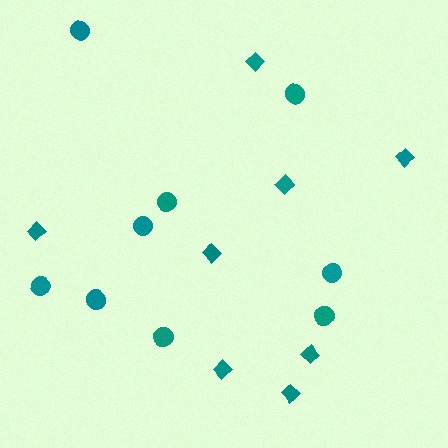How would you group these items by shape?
There are 2 groups: one group of circles (9) and one group of diamonds (8).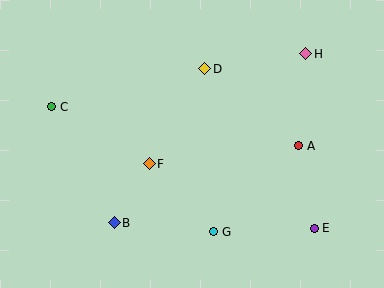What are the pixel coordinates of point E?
Point E is at (314, 228).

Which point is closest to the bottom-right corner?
Point E is closest to the bottom-right corner.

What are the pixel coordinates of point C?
Point C is at (52, 107).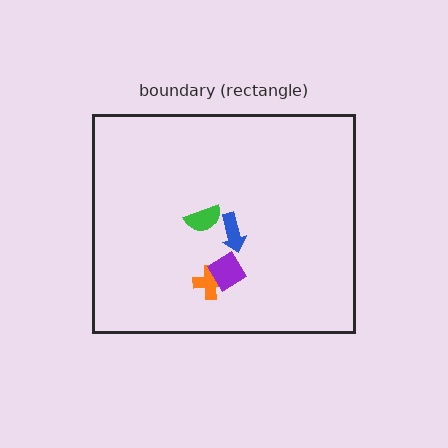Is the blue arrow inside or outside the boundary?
Inside.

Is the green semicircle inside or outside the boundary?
Inside.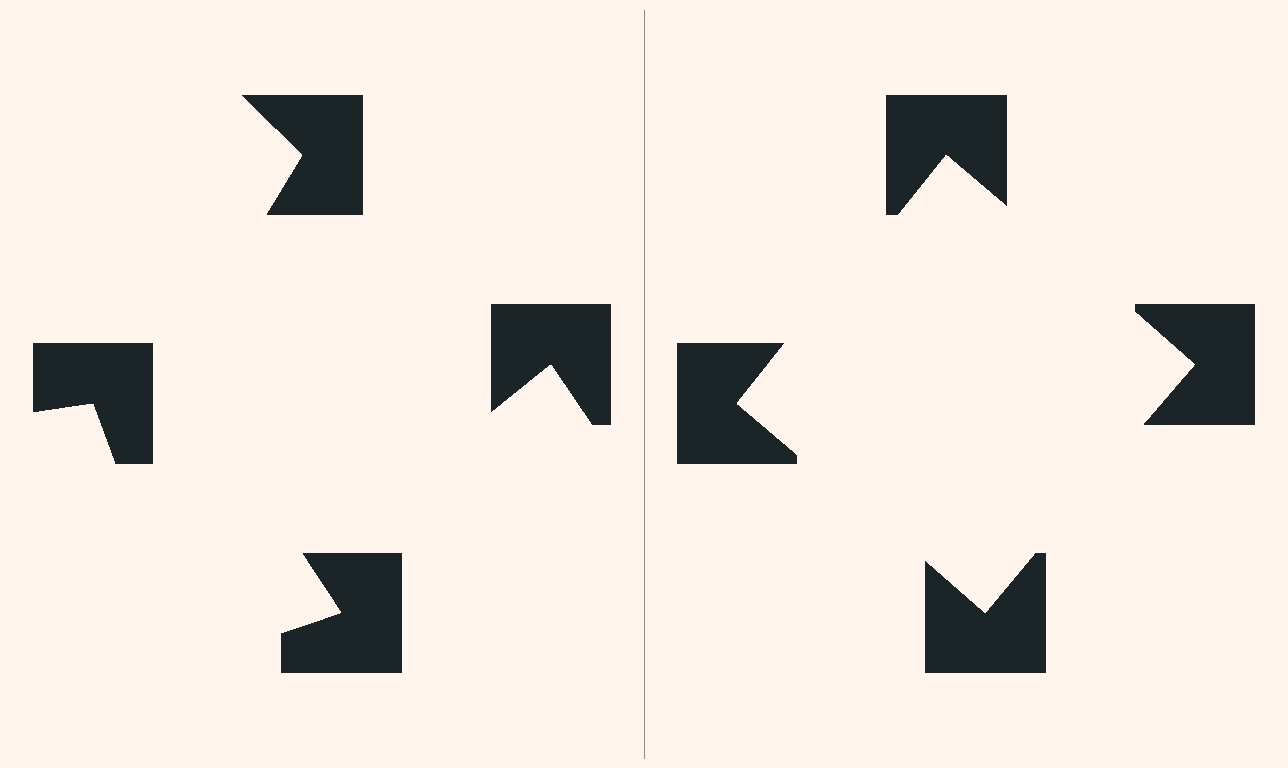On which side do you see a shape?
An illusory square appears on the right side. On the left side the wedge cuts are rotated, so no coherent shape forms.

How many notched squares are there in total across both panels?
8 — 4 on each side.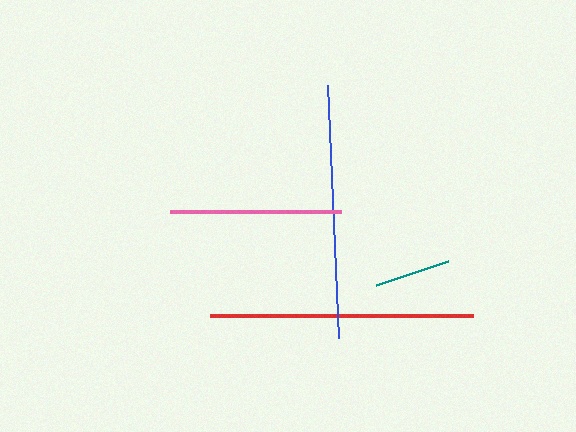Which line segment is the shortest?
The teal line is the shortest at approximately 75 pixels.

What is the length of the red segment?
The red segment is approximately 263 pixels long.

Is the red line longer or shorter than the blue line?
The red line is longer than the blue line.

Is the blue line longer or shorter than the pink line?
The blue line is longer than the pink line.